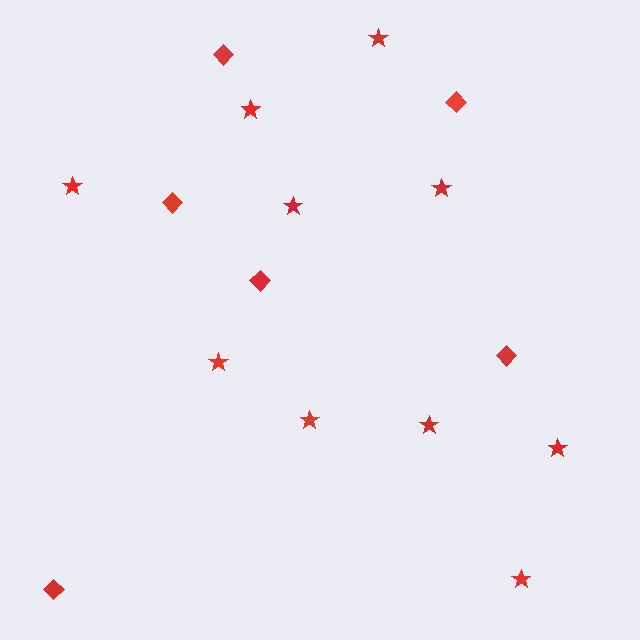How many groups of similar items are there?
There are 2 groups: one group of stars (10) and one group of diamonds (6).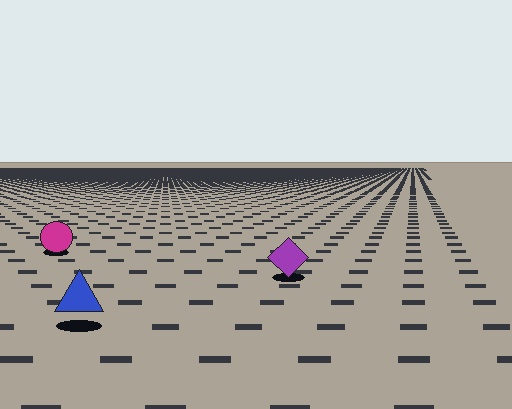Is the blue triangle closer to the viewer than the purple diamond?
Yes. The blue triangle is closer — you can tell from the texture gradient: the ground texture is coarser near it.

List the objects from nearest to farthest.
From nearest to farthest: the blue triangle, the purple diamond, the magenta circle.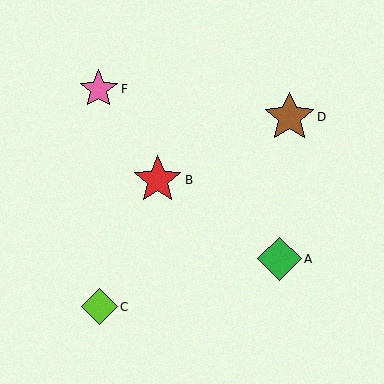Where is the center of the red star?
The center of the red star is at (158, 180).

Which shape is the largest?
The brown star (labeled D) is the largest.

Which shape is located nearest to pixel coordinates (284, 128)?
The brown star (labeled D) at (290, 117) is nearest to that location.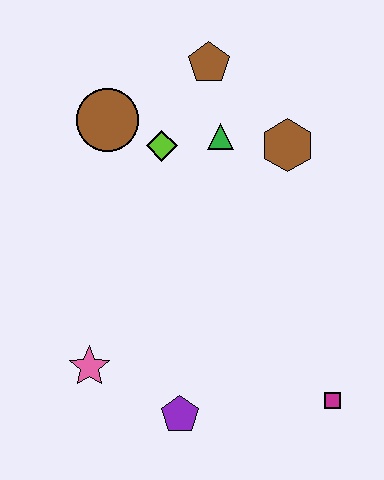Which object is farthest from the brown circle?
The magenta square is farthest from the brown circle.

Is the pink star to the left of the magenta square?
Yes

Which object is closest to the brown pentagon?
The green triangle is closest to the brown pentagon.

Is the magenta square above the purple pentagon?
Yes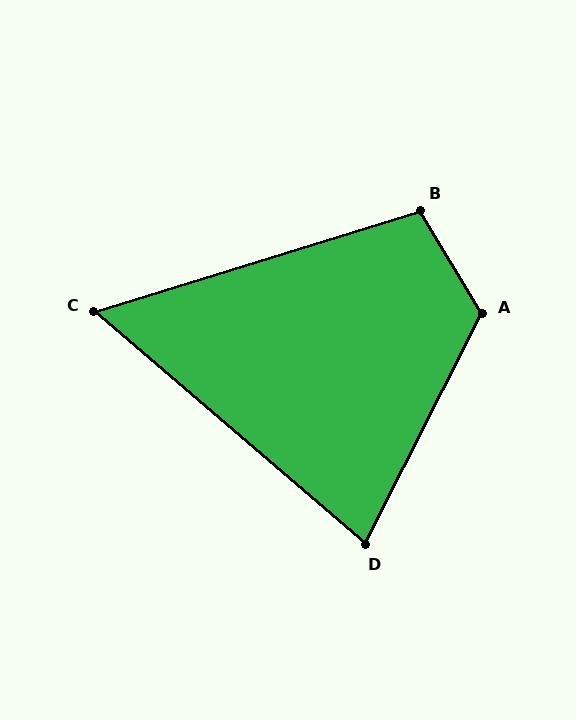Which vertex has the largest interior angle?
A, at approximately 122 degrees.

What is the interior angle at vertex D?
Approximately 76 degrees (acute).